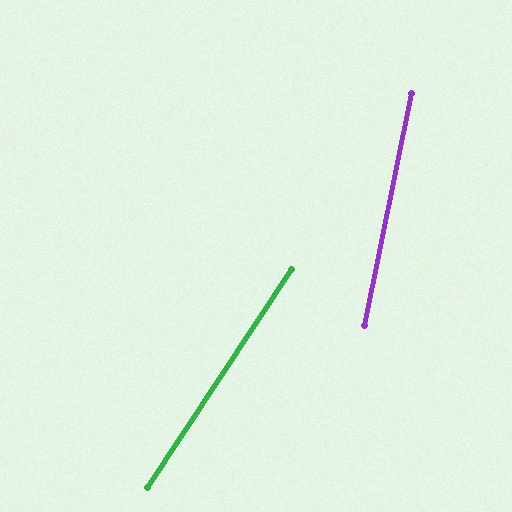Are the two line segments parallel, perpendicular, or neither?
Neither parallel nor perpendicular — they differ by about 22°.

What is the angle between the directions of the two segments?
Approximately 22 degrees.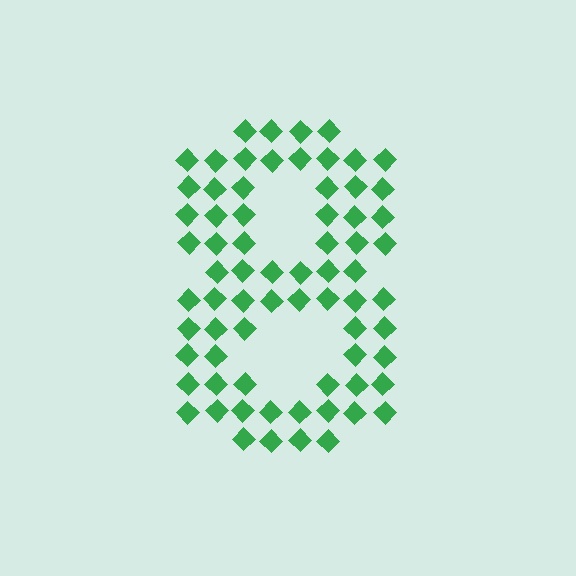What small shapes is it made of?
It is made of small diamonds.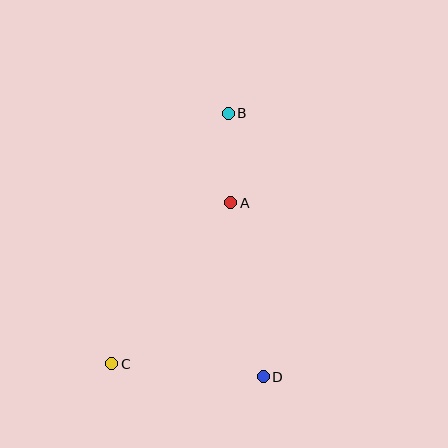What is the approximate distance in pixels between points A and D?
The distance between A and D is approximately 177 pixels.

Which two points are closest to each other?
Points A and B are closest to each other.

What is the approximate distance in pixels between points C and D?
The distance between C and D is approximately 152 pixels.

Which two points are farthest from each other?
Points B and C are farthest from each other.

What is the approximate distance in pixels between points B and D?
The distance between B and D is approximately 266 pixels.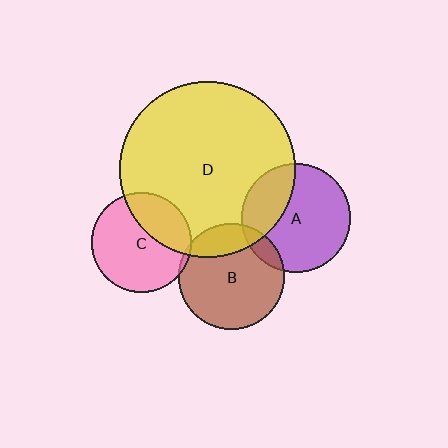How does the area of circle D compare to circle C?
Approximately 3.1 times.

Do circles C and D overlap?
Yes.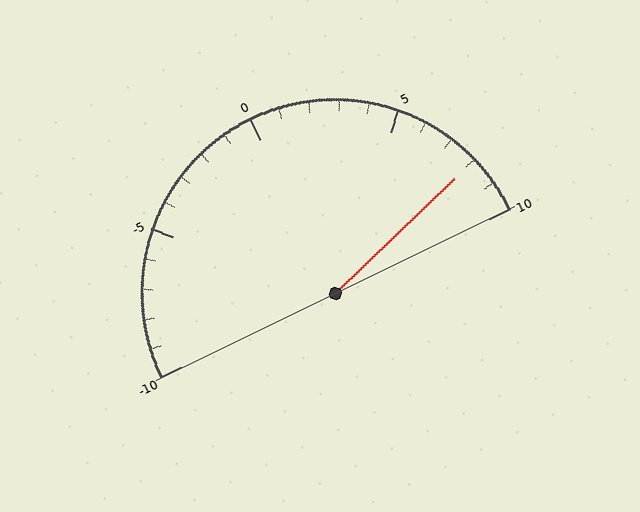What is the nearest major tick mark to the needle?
The nearest major tick mark is 10.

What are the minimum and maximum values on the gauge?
The gauge ranges from -10 to 10.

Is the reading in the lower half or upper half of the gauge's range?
The reading is in the upper half of the range (-10 to 10).